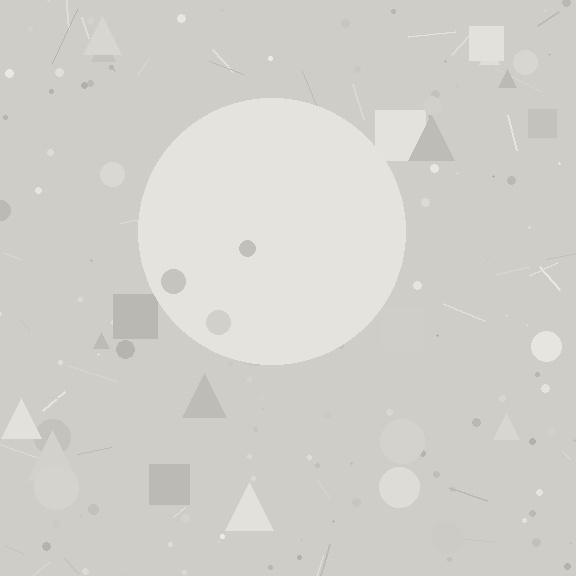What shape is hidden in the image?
A circle is hidden in the image.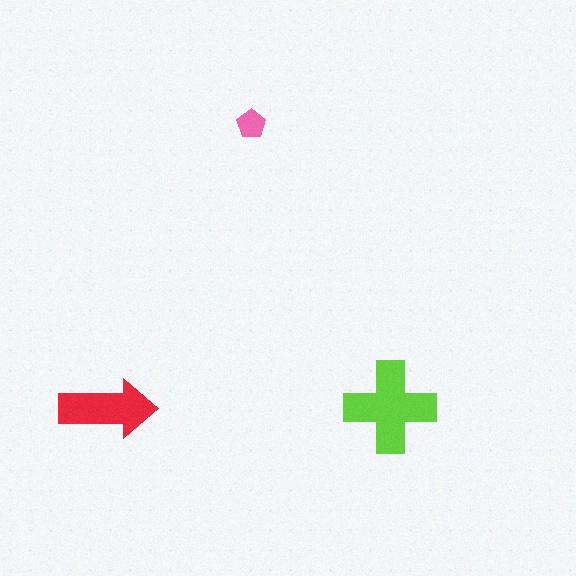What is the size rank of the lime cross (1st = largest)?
1st.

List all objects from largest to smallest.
The lime cross, the red arrow, the pink pentagon.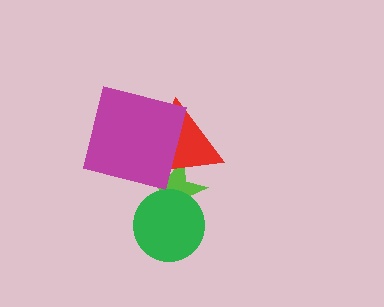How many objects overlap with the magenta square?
2 objects overlap with the magenta square.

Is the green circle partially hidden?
No, no other shape covers it.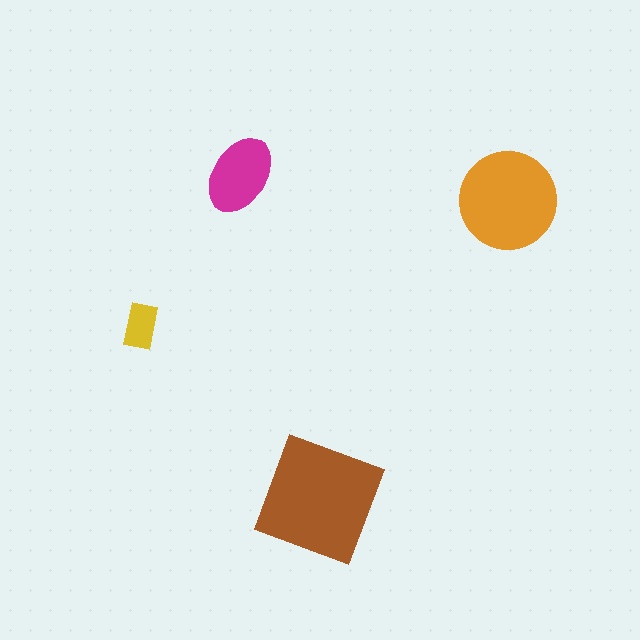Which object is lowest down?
The brown square is bottommost.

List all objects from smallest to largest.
The yellow rectangle, the magenta ellipse, the orange circle, the brown square.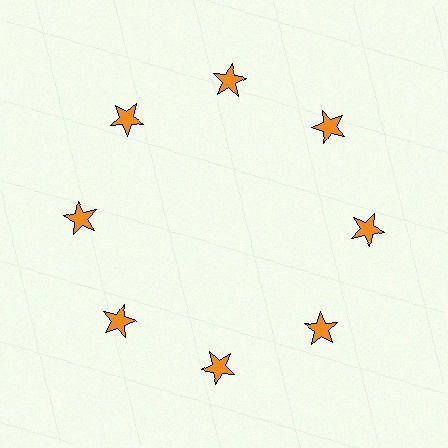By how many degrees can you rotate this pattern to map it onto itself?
The pattern maps onto itself every 45 degrees of rotation.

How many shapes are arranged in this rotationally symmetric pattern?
There are 8 shapes, arranged in 8 groups of 1.